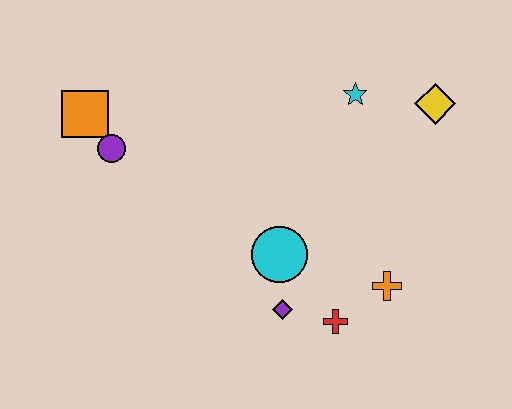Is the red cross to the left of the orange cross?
Yes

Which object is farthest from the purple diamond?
The orange square is farthest from the purple diamond.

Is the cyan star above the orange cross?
Yes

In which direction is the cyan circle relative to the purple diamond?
The cyan circle is above the purple diamond.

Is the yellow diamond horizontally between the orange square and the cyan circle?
No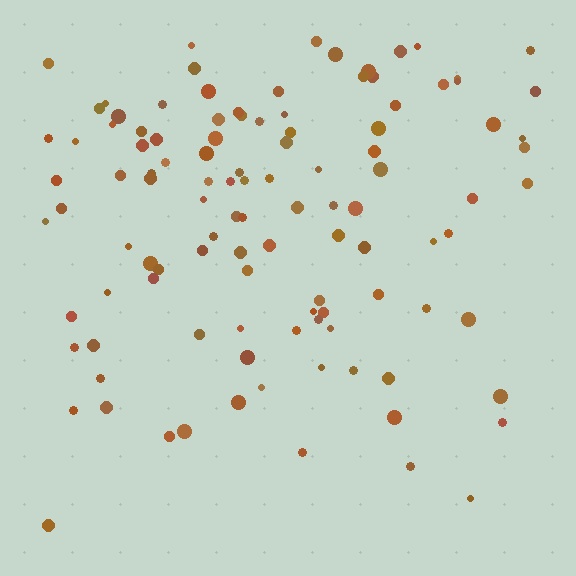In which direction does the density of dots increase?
From bottom to top, with the top side densest.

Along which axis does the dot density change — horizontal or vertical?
Vertical.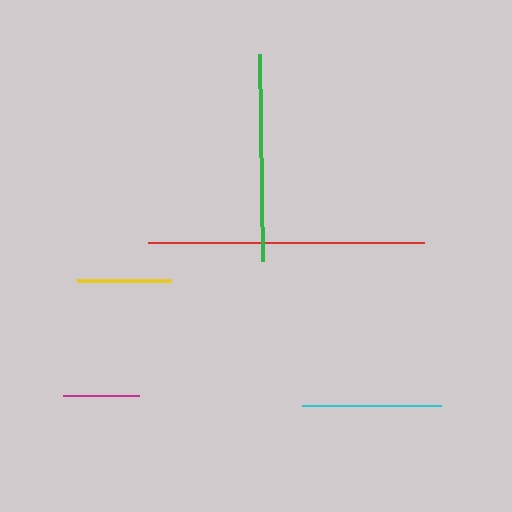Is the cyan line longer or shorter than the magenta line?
The cyan line is longer than the magenta line.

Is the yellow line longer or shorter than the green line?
The green line is longer than the yellow line.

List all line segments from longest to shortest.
From longest to shortest: red, green, cyan, yellow, magenta.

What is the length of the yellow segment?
The yellow segment is approximately 94 pixels long.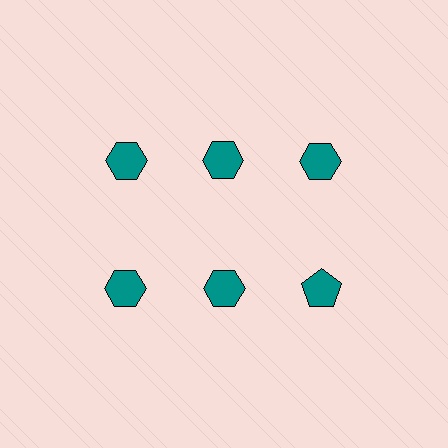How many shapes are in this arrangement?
There are 6 shapes arranged in a grid pattern.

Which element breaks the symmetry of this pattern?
The teal pentagon in the second row, center column breaks the symmetry. All other shapes are teal hexagons.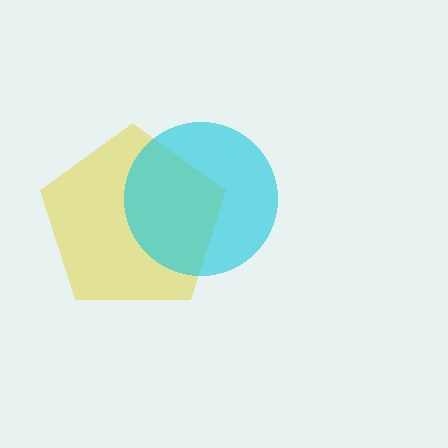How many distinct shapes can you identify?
There are 2 distinct shapes: a yellow pentagon, a cyan circle.